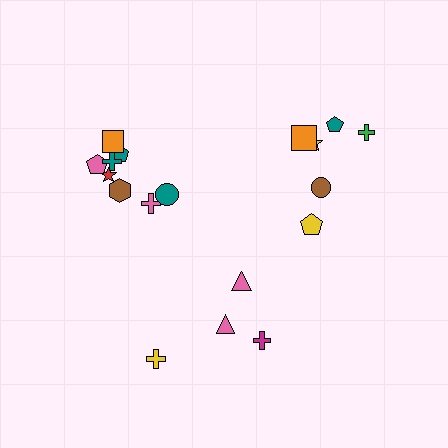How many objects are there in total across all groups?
There are 18 objects.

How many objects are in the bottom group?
There are 4 objects.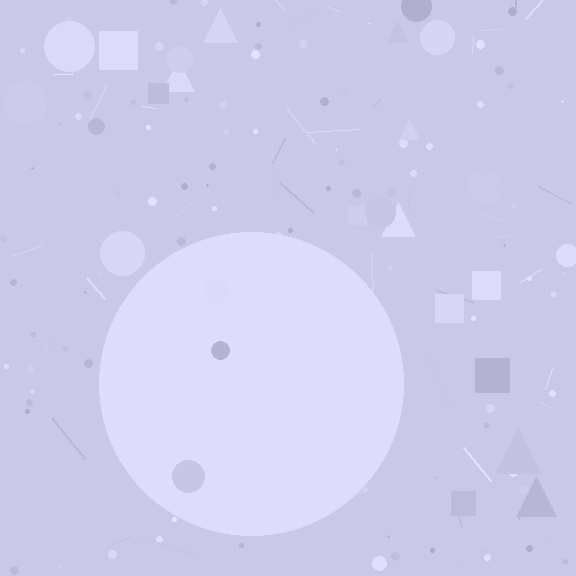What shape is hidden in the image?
A circle is hidden in the image.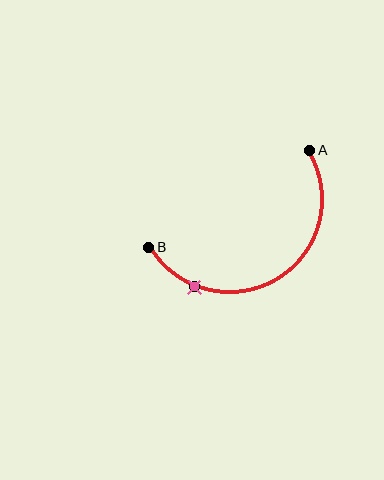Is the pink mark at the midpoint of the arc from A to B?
No. The pink mark lies on the arc but is closer to endpoint B. The arc midpoint would be at the point on the curve equidistant along the arc from both A and B.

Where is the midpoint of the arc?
The arc midpoint is the point on the curve farthest from the straight line joining A and B. It sits below that line.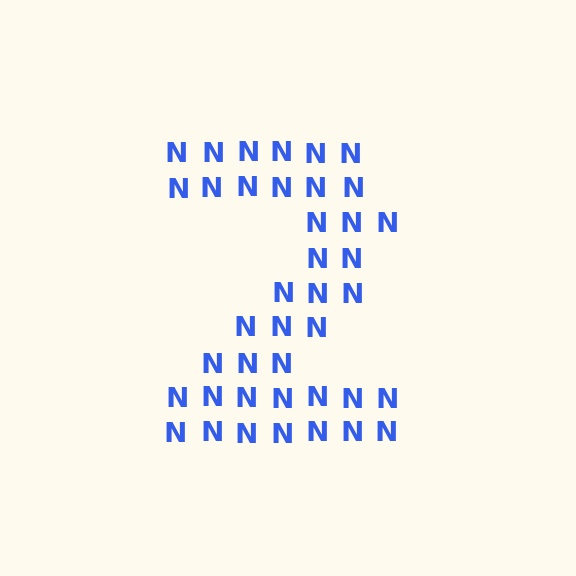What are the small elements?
The small elements are letter N's.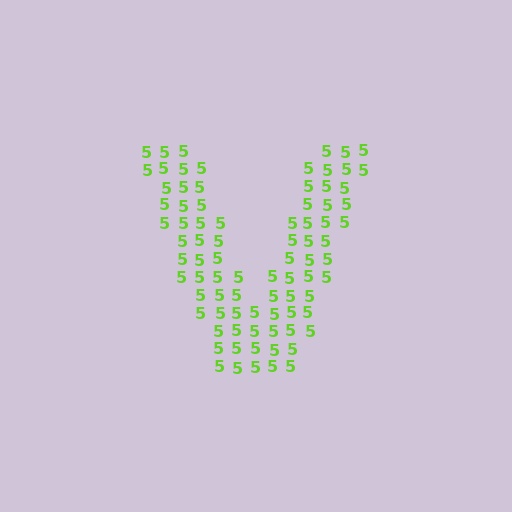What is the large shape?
The large shape is the letter V.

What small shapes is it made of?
It is made of small digit 5's.